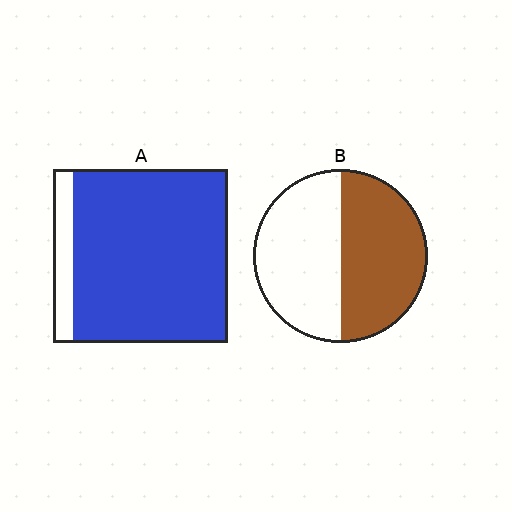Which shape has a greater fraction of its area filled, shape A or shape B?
Shape A.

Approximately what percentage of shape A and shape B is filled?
A is approximately 90% and B is approximately 50%.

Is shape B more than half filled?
Roughly half.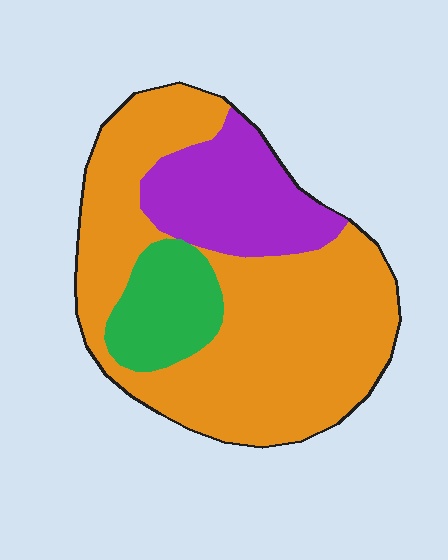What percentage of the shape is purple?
Purple covers 21% of the shape.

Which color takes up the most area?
Orange, at roughly 65%.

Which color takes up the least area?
Green, at roughly 15%.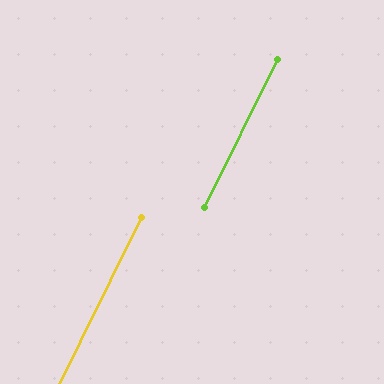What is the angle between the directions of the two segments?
Approximately 0 degrees.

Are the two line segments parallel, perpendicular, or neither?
Parallel — their directions differ by only 0.0°.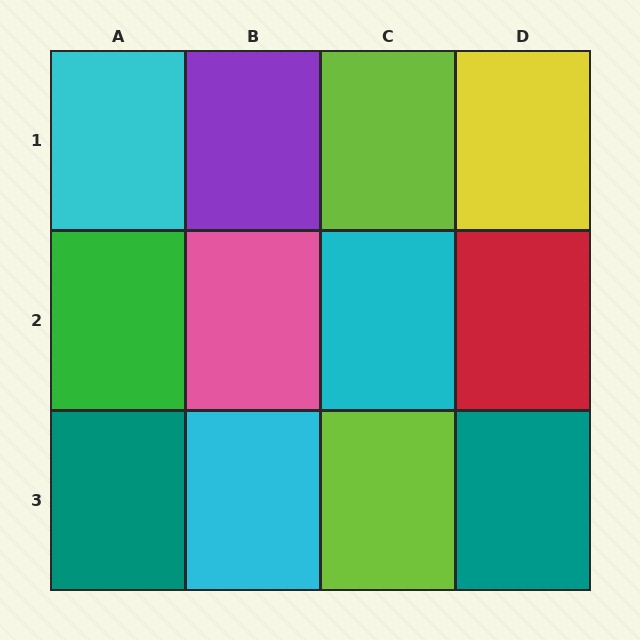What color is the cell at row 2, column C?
Cyan.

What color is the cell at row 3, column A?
Teal.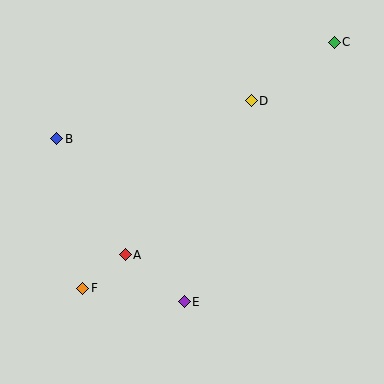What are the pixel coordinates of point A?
Point A is at (125, 255).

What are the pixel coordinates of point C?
Point C is at (334, 42).